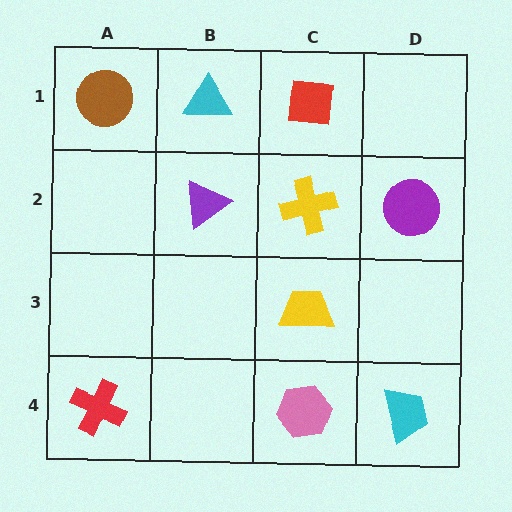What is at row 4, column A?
A red cross.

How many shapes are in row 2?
3 shapes.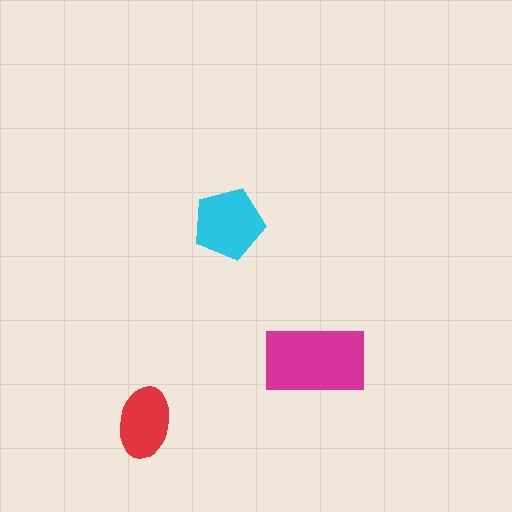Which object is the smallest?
The red ellipse.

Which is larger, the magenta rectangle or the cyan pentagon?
The magenta rectangle.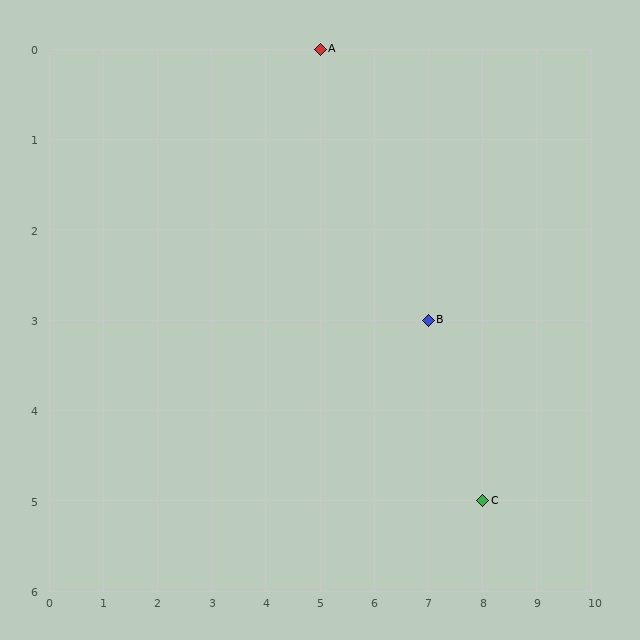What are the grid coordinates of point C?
Point C is at grid coordinates (8, 5).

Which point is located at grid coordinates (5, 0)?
Point A is at (5, 0).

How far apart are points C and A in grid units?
Points C and A are 3 columns and 5 rows apart (about 5.8 grid units diagonally).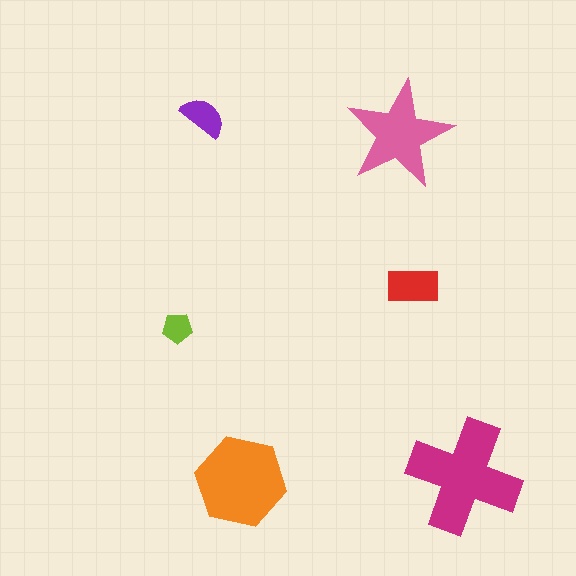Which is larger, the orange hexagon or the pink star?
The orange hexagon.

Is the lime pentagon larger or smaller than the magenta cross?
Smaller.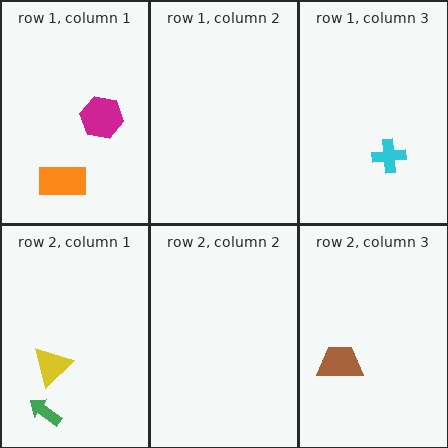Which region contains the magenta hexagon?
The row 1, column 1 region.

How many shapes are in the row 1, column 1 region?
2.